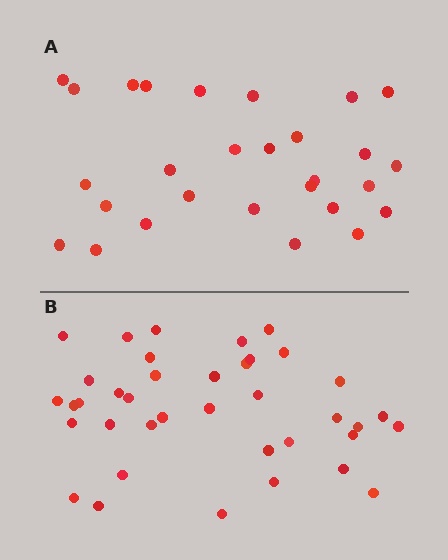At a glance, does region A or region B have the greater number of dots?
Region B (the bottom region) has more dots.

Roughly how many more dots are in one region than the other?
Region B has roughly 10 or so more dots than region A.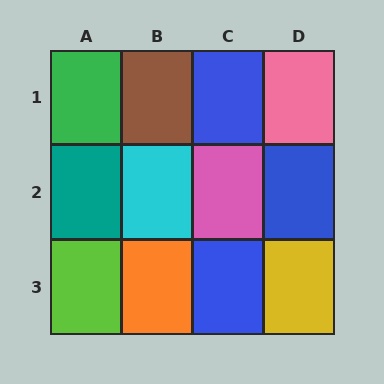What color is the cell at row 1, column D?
Pink.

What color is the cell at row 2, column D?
Blue.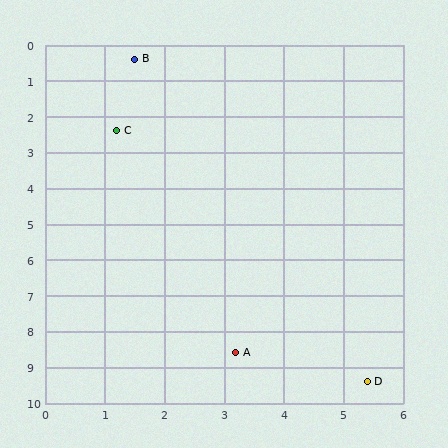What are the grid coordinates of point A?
Point A is at approximately (3.2, 8.6).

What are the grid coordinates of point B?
Point B is at approximately (1.5, 0.4).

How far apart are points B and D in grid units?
Points B and D are about 9.8 grid units apart.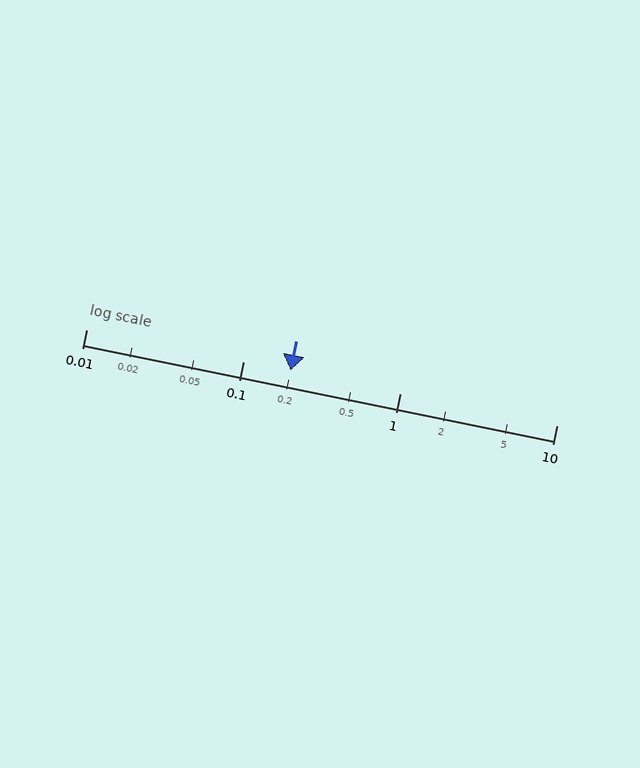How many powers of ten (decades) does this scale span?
The scale spans 3 decades, from 0.01 to 10.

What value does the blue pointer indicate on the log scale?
The pointer indicates approximately 0.2.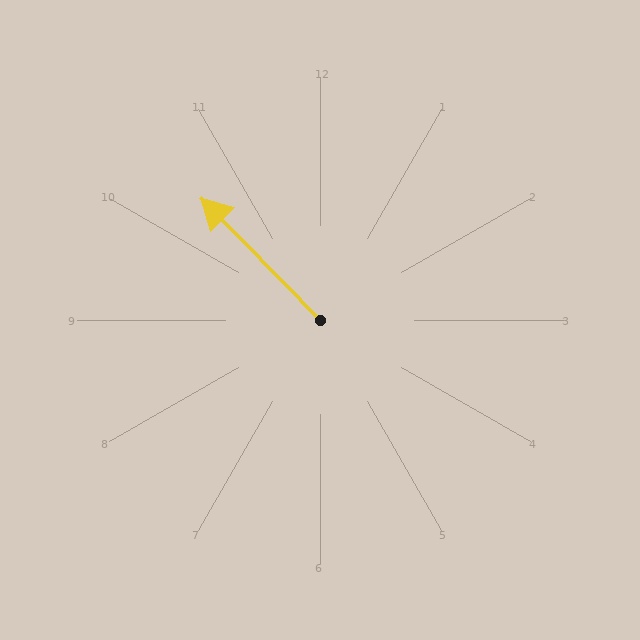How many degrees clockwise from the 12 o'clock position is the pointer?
Approximately 316 degrees.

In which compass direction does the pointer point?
Northwest.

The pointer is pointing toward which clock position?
Roughly 11 o'clock.